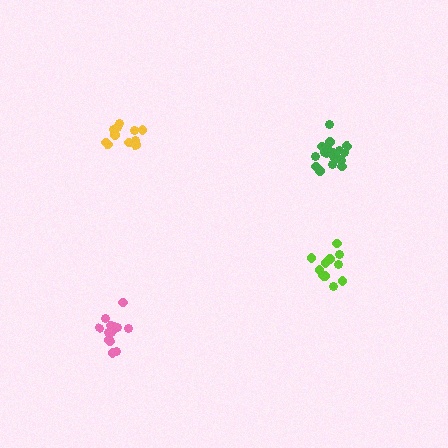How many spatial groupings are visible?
There are 4 spatial groupings.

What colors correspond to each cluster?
The clusters are colored: green, lime, yellow, pink.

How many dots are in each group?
Group 1: 18 dots, Group 2: 12 dots, Group 3: 12 dots, Group 4: 14 dots (56 total).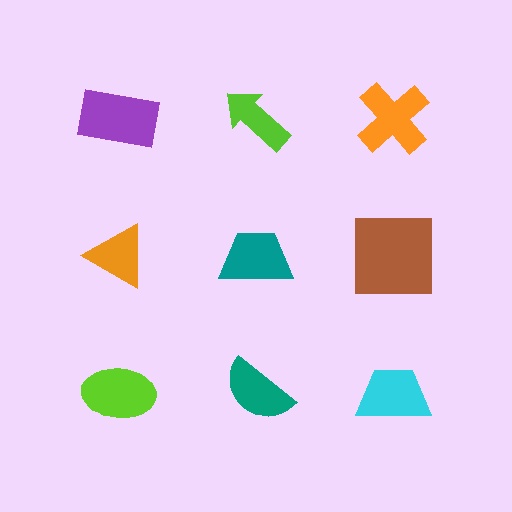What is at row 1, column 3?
An orange cross.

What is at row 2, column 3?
A brown square.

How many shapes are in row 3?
3 shapes.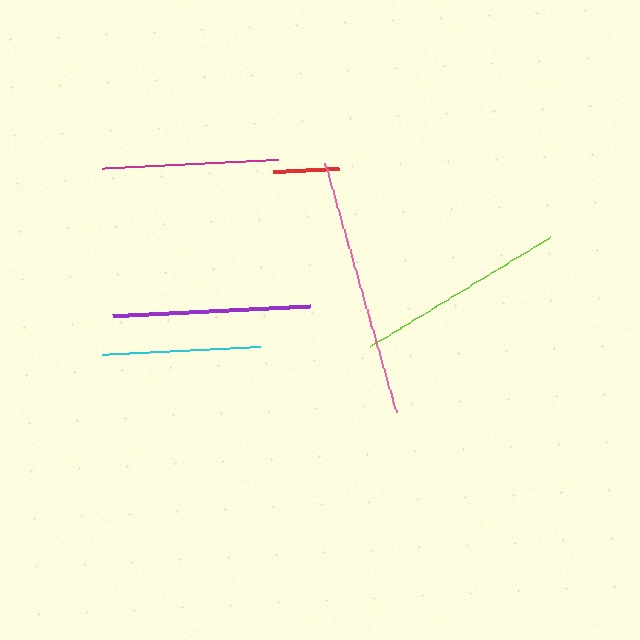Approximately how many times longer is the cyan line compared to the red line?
The cyan line is approximately 2.4 times the length of the red line.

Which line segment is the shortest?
The red line is the shortest at approximately 66 pixels.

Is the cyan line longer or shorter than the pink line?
The pink line is longer than the cyan line.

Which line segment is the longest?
The pink line is the longest at approximately 260 pixels.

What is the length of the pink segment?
The pink segment is approximately 260 pixels long.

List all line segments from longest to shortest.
From longest to shortest: pink, lime, purple, magenta, cyan, red.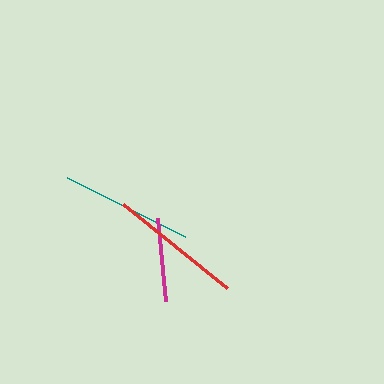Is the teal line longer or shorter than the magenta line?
The teal line is longer than the magenta line.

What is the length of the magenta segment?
The magenta segment is approximately 84 pixels long.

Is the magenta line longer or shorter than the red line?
The red line is longer than the magenta line.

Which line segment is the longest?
The red line is the longest at approximately 134 pixels.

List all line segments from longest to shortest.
From longest to shortest: red, teal, magenta.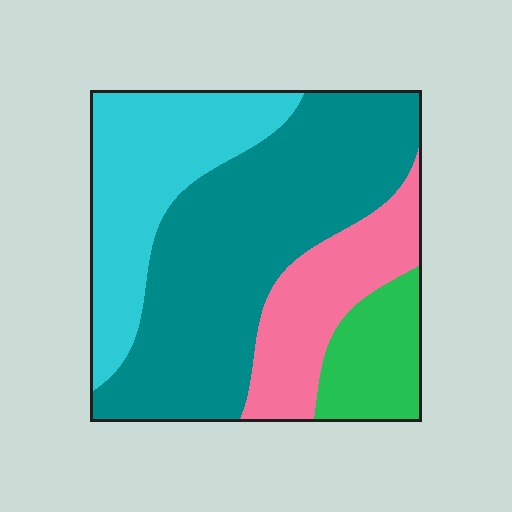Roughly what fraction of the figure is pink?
Pink covers 17% of the figure.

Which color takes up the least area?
Green, at roughly 10%.